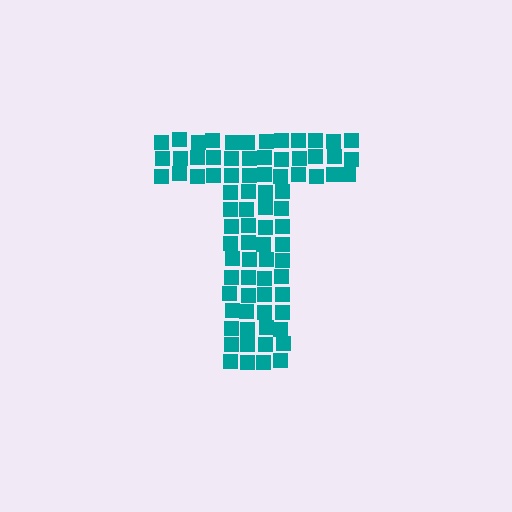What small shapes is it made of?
It is made of small squares.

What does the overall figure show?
The overall figure shows the letter T.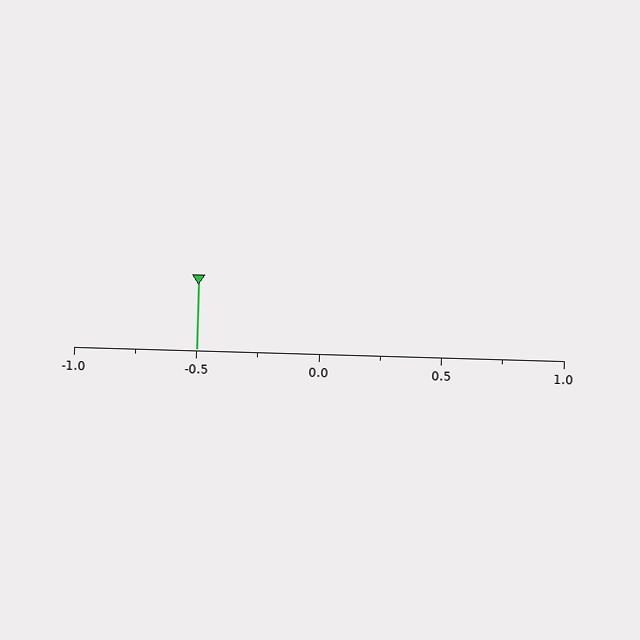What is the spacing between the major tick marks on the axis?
The major ticks are spaced 0.5 apart.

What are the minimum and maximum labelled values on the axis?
The axis runs from -1.0 to 1.0.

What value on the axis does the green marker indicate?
The marker indicates approximately -0.5.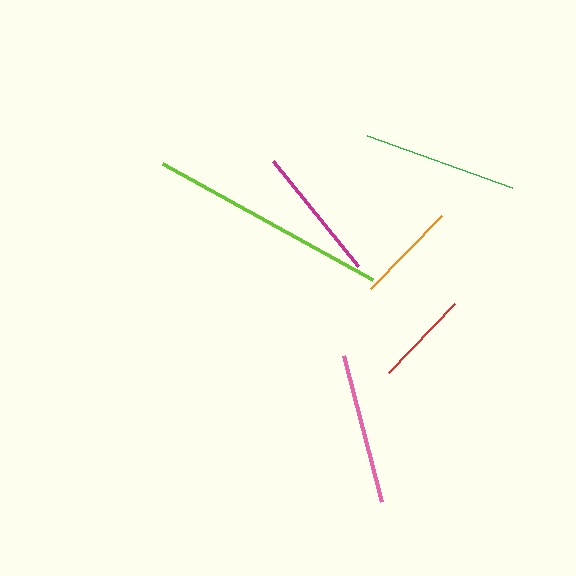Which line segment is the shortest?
The red line is the shortest at approximately 95 pixels.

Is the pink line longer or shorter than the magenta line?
The pink line is longer than the magenta line.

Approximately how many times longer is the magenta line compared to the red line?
The magenta line is approximately 1.4 times the length of the red line.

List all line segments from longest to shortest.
From longest to shortest: lime, green, pink, magenta, orange, red.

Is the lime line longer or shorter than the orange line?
The lime line is longer than the orange line.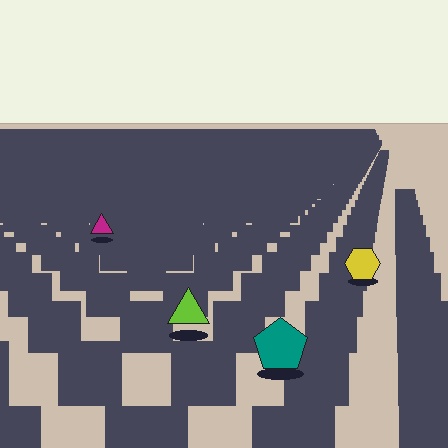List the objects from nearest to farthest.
From nearest to farthest: the teal pentagon, the lime triangle, the yellow hexagon, the magenta triangle.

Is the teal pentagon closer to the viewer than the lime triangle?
Yes. The teal pentagon is closer — you can tell from the texture gradient: the ground texture is coarser near it.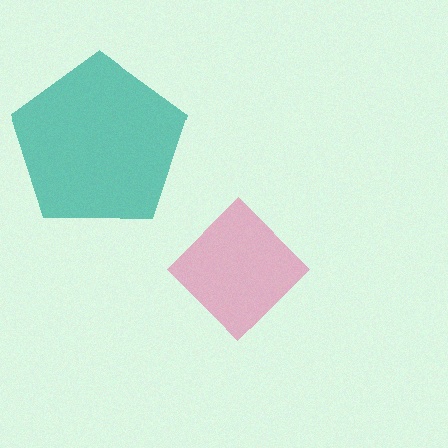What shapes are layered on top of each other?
The layered shapes are: a teal pentagon, a pink diamond.